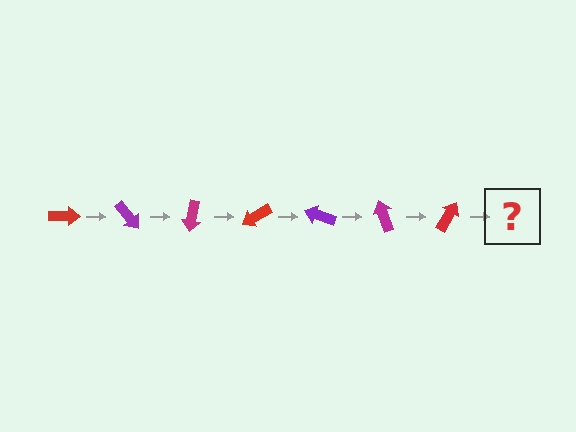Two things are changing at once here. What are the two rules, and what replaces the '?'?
The two rules are that it rotates 50 degrees each step and the color cycles through red, purple, and magenta. The '?' should be a purple arrow, rotated 350 degrees from the start.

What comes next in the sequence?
The next element should be a purple arrow, rotated 350 degrees from the start.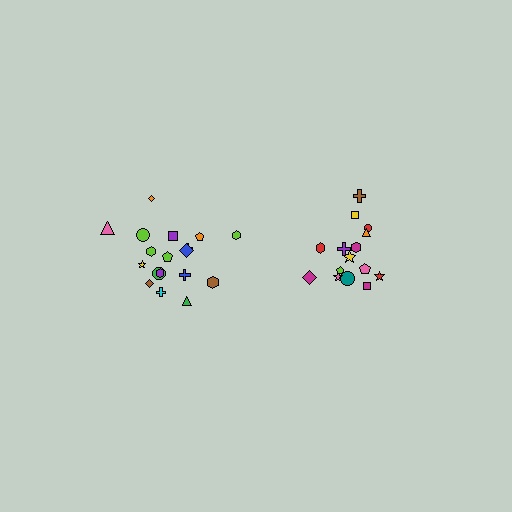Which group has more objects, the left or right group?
The left group.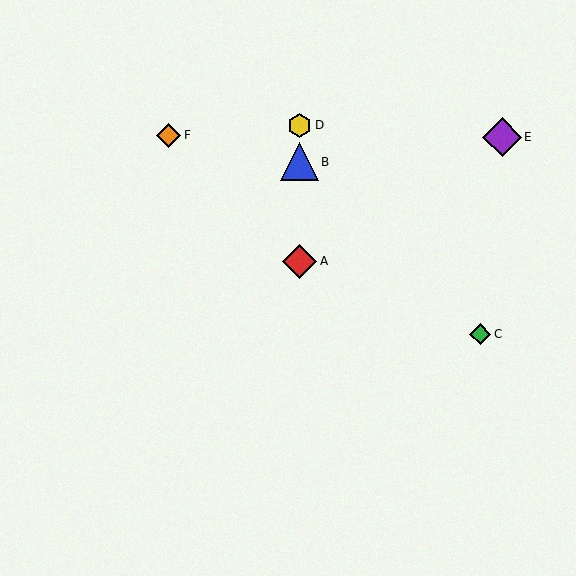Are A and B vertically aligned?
Yes, both are at x≈299.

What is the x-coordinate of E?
Object E is at x≈502.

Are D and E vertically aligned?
No, D is at x≈299 and E is at x≈502.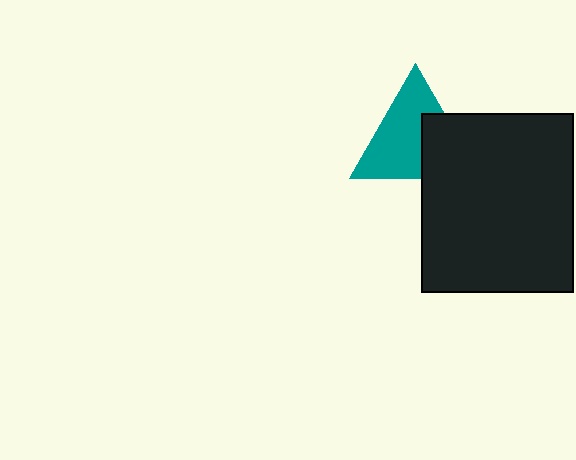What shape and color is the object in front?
The object in front is a black rectangle.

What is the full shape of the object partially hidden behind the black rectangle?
The partially hidden object is a teal triangle.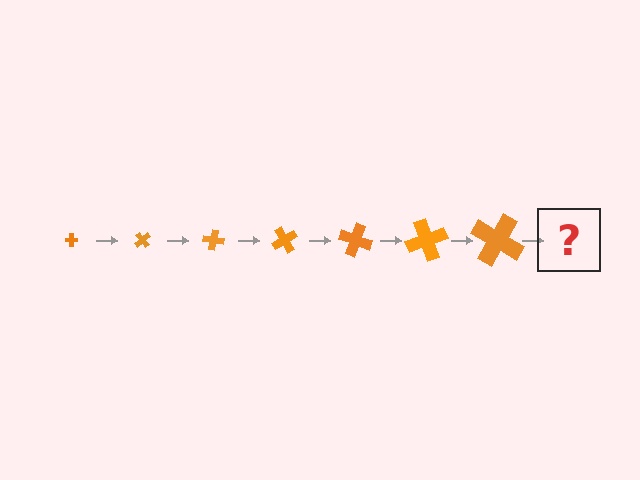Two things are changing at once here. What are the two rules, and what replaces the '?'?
The two rules are that the cross grows larger each step and it rotates 50 degrees each step. The '?' should be a cross, larger than the previous one and rotated 350 degrees from the start.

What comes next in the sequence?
The next element should be a cross, larger than the previous one and rotated 350 degrees from the start.